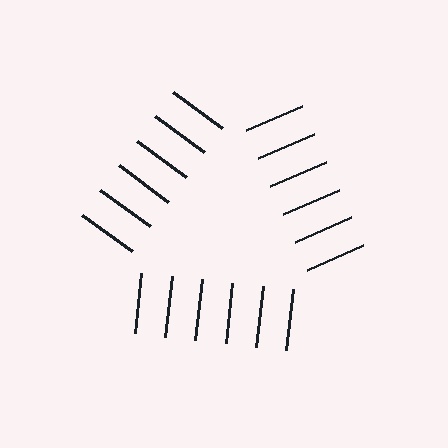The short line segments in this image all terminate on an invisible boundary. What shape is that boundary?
An illusory triangle — the line segments terminate on its edges but no continuous stroke is drawn.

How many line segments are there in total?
18 — 6 along each of the 3 edges.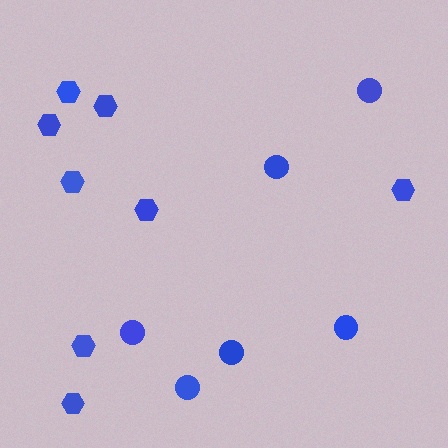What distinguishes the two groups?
There are 2 groups: one group of circles (6) and one group of hexagons (8).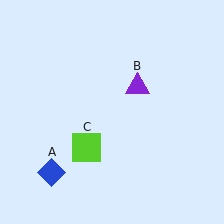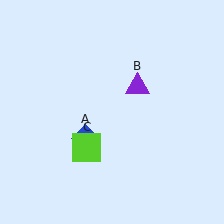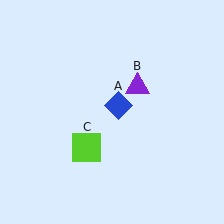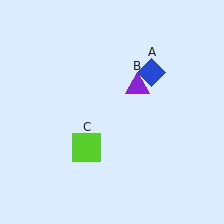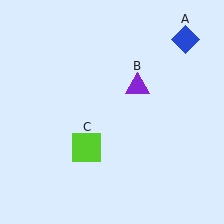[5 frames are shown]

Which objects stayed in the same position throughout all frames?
Purple triangle (object B) and lime square (object C) remained stationary.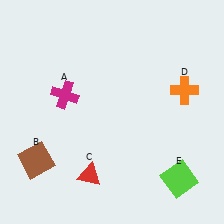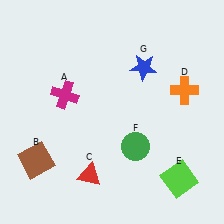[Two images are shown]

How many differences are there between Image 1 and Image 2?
There are 2 differences between the two images.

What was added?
A green circle (F), a blue star (G) were added in Image 2.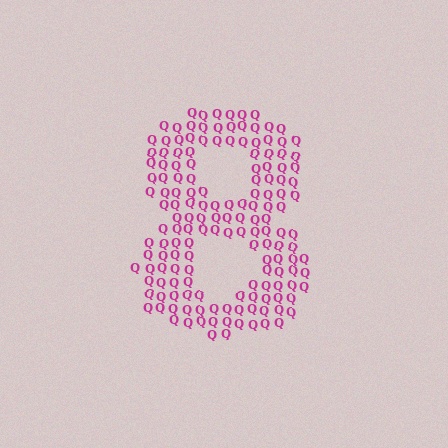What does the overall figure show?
The overall figure shows the digit 8.